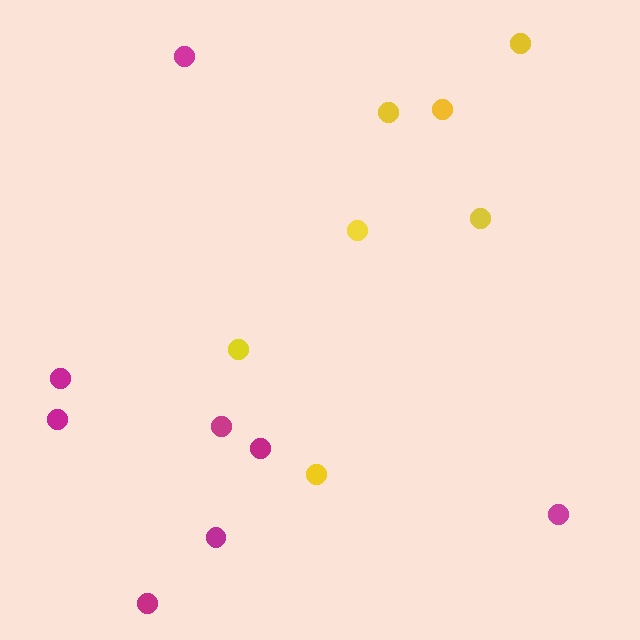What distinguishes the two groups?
There are 2 groups: one group of yellow circles (7) and one group of magenta circles (8).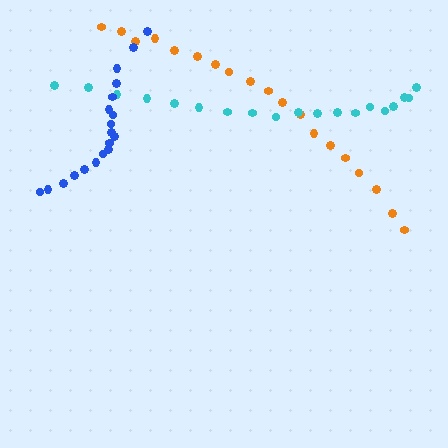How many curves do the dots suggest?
There are 3 distinct paths.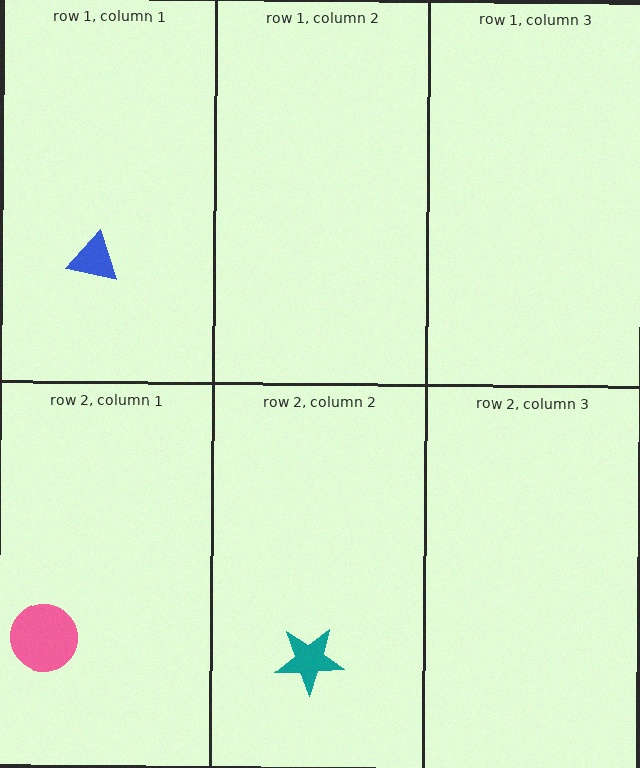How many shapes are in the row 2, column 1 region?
1.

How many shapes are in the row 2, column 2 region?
1.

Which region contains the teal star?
The row 2, column 2 region.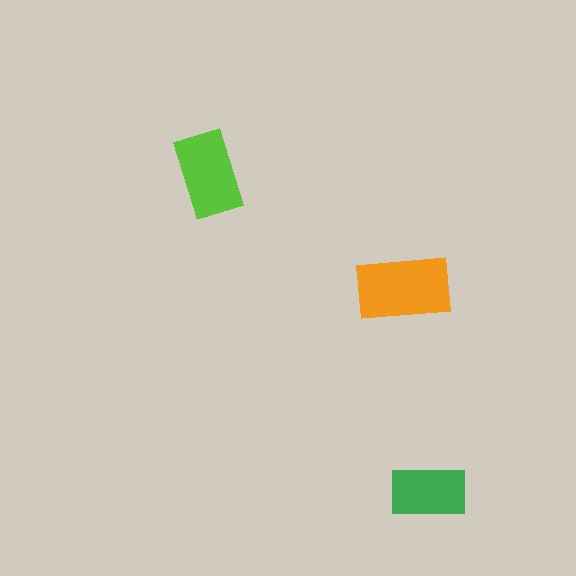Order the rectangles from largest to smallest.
the orange one, the lime one, the green one.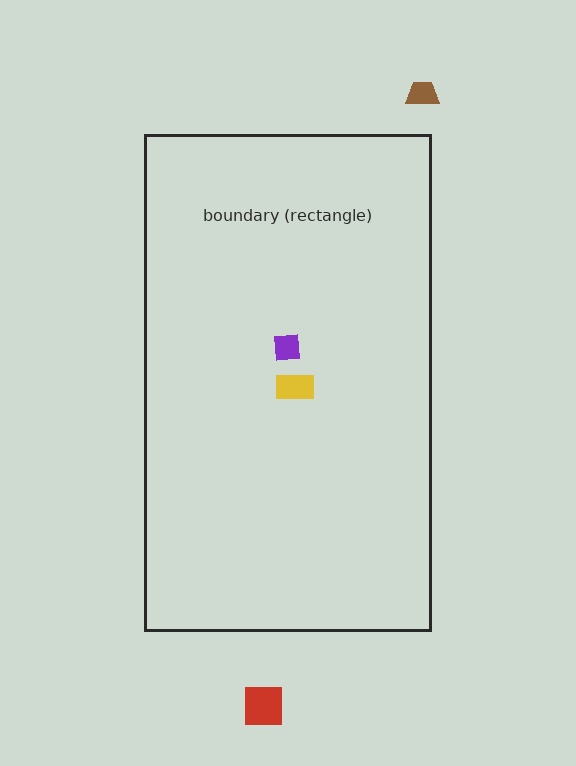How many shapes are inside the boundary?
2 inside, 2 outside.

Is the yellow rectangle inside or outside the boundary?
Inside.